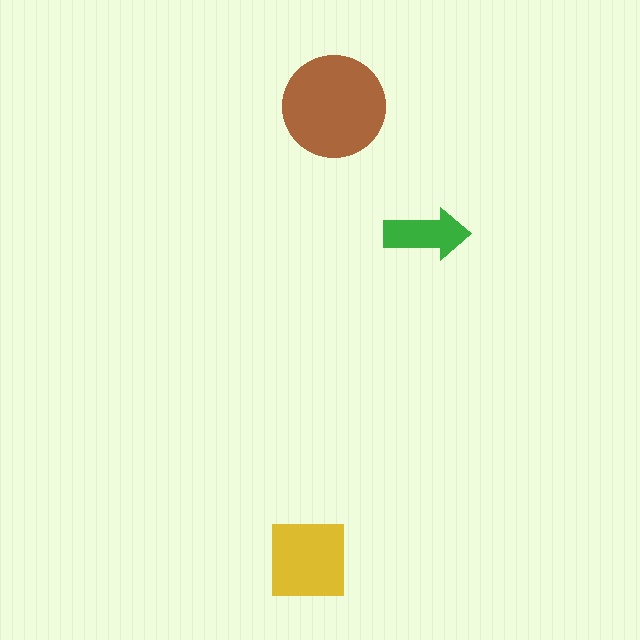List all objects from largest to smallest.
The brown circle, the yellow square, the green arrow.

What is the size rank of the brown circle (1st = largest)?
1st.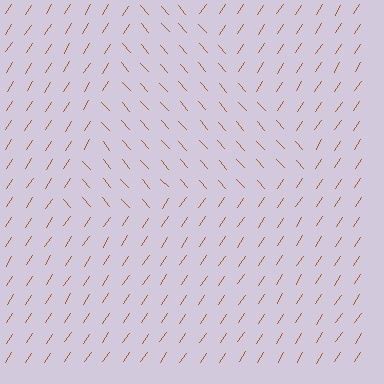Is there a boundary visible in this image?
Yes, there is a texture boundary formed by a change in line orientation.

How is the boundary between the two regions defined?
The boundary is defined purely by a change in line orientation (approximately 75 degrees difference). All lines are the same color and thickness.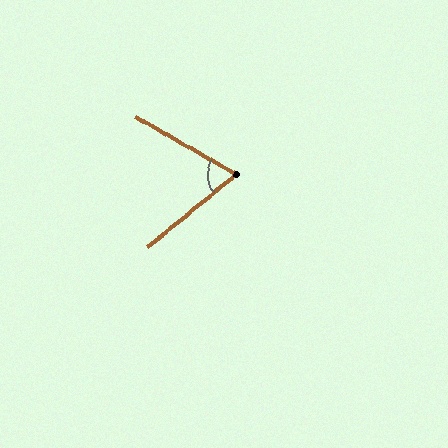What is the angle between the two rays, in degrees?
Approximately 69 degrees.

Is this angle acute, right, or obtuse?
It is acute.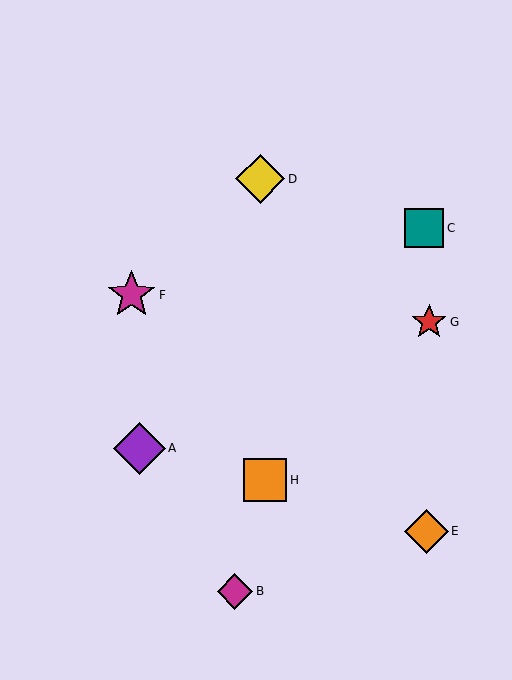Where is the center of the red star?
The center of the red star is at (429, 322).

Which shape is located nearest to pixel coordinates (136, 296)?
The magenta star (labeled F) at (132, 295) is nearest to that location.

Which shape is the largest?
The purple diamond (labeled A) is the largest.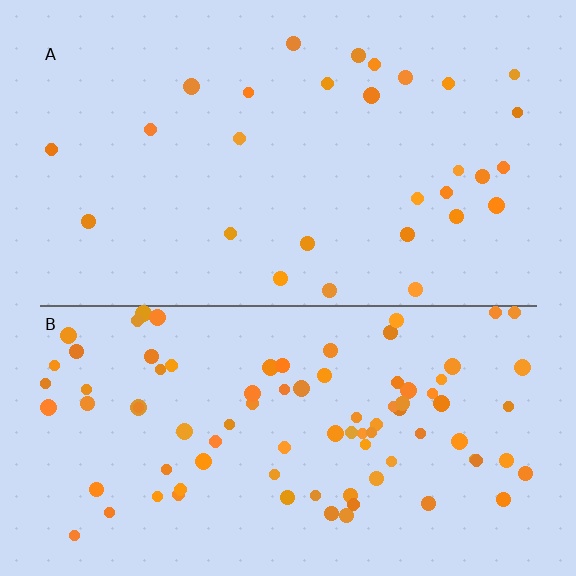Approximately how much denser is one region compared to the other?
Approximately 3.0× — region B over region A.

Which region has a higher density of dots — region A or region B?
B (the bottom).